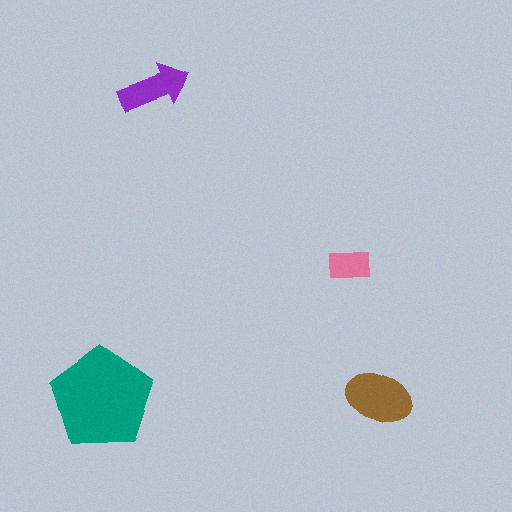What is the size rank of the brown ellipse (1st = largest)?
2nd.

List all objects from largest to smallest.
The teal pentagon, the brown ellipse, the purple arrow, the pink rectangle.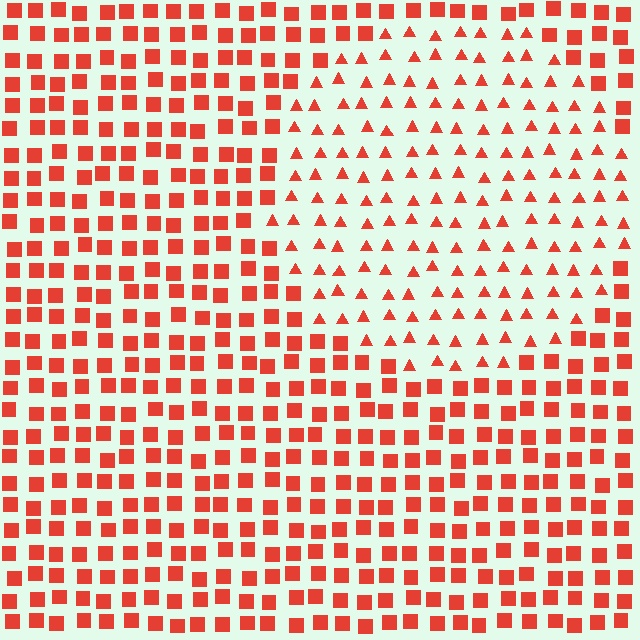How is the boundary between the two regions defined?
The boundary is defined by a change in element shape: triangles inside vs. squares outside. All elements share the same color and spacing.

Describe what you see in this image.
The image is filled with small red elements arranged in a uniform grid. A circle-shaped region contains triangles, while the surrounding area contains squares. The boundary is defined purely by the change in element shape.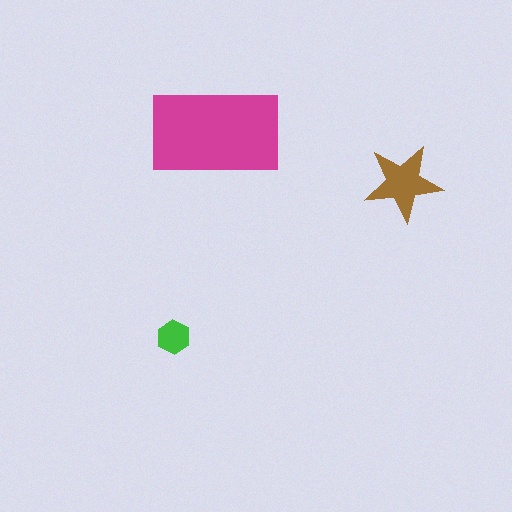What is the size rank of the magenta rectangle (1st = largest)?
1st.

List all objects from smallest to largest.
The green hexagon, the brown star, the magenta rectangle.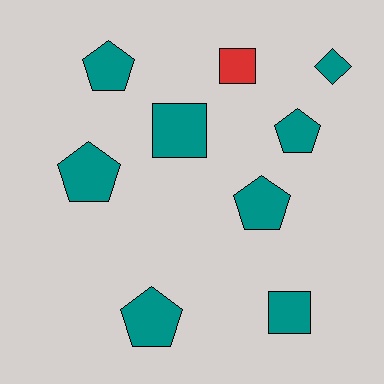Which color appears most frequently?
Teal, with 8 objects.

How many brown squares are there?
There are no brown squares.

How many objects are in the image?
There are 9 objects.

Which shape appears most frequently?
Pentagon, with 5 objects.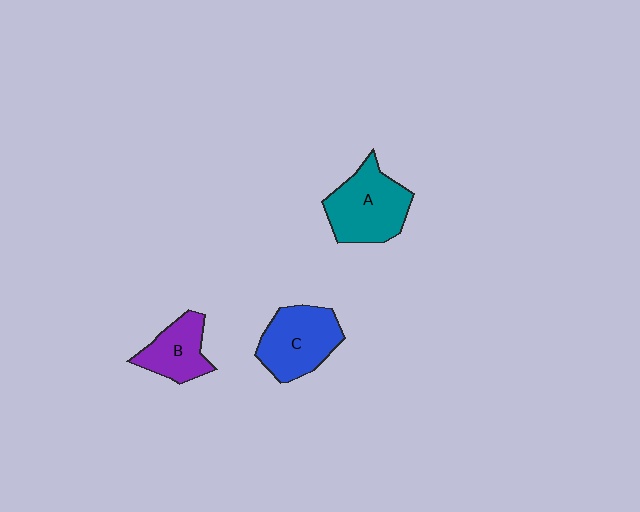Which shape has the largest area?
Shape A (teal).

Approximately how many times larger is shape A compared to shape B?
Approximately 1.5 times.